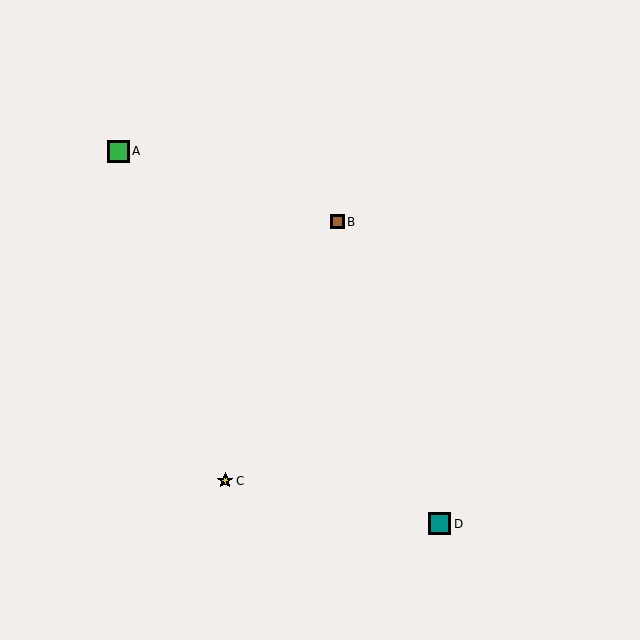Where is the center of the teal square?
The center of the teal square is at (440, 524).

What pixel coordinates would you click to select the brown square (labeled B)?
Click at (337, 222) to select the brown square B.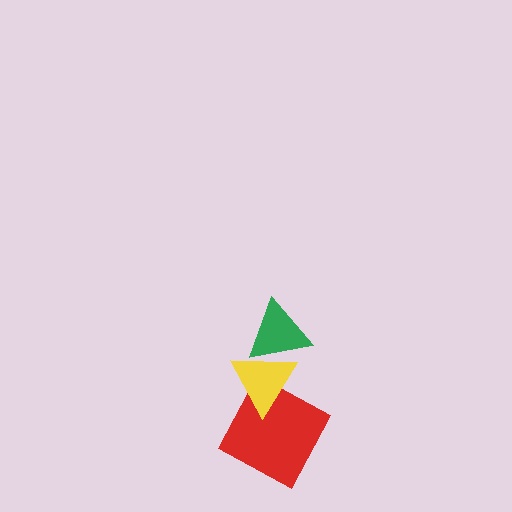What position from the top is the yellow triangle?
The yellow triangle is 2nd from the top.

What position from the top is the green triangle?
The green triangle is 1st from the top.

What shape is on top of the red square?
The yellow triangle is on top of the red square.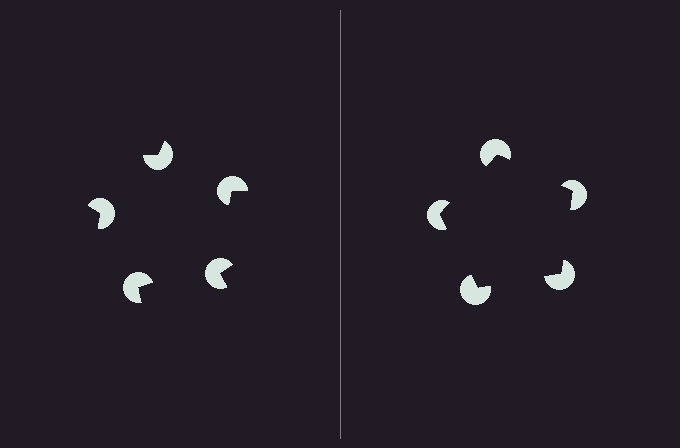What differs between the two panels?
The pac-man discs are positioned identically on both sides; only the wedge orientations differ. On the right they align to a pentagon; on the left they are misaligned.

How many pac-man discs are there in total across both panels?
10 — 5 on each side.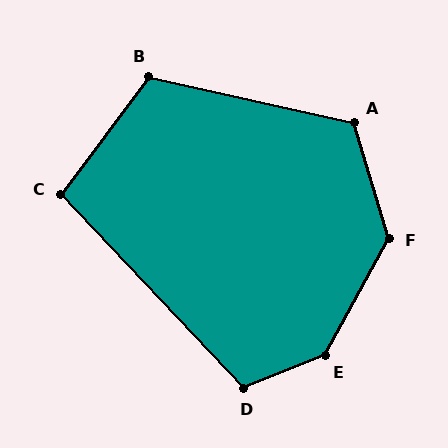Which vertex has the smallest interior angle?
C, at approximately 100 degrees.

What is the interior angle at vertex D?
Approximately 111 degrees (obtuse).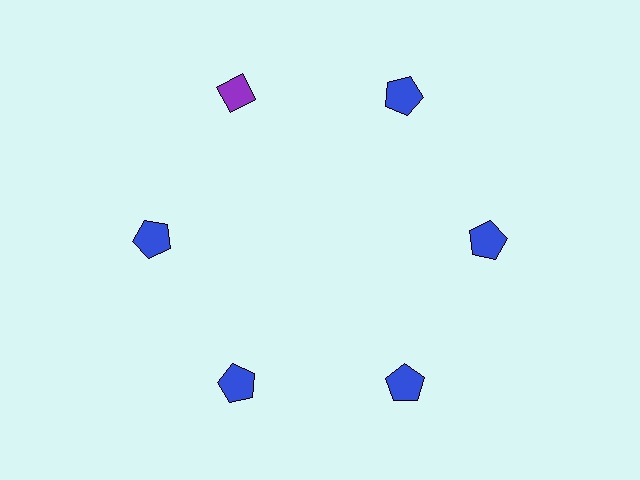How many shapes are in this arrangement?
There are 6 shapes arranged in a ring pattern.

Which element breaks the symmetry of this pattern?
The purple diamond at roughly the 11 o'clock position breaks the symmetry. All other shapes are blue pentagons.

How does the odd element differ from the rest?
It differs in both color (purple instead of blue) and shape (diamond instead of pentagon).